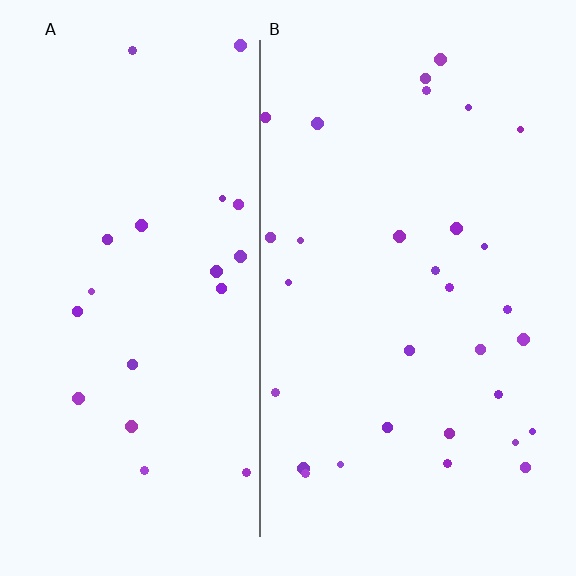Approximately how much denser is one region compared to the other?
Approximately 1.5× — region B over region A.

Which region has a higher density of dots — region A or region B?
B (the right).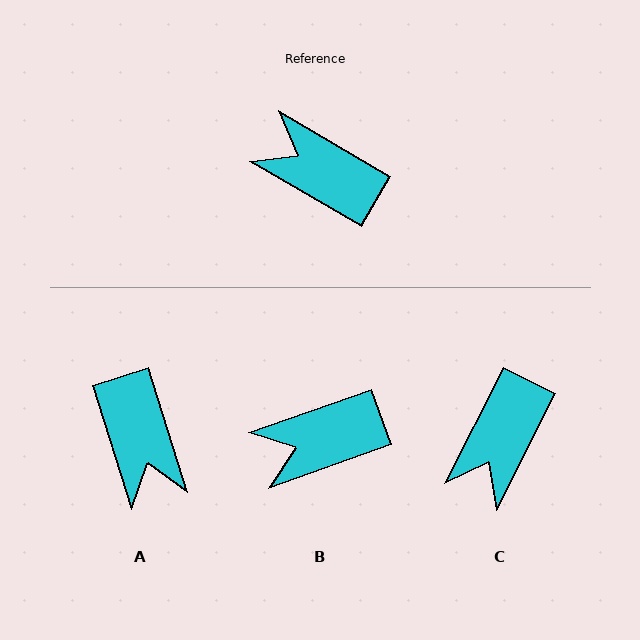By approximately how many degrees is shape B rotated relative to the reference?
Approximately 50 degrees counter-clockwise.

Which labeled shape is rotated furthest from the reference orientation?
A, about 138 degrees away.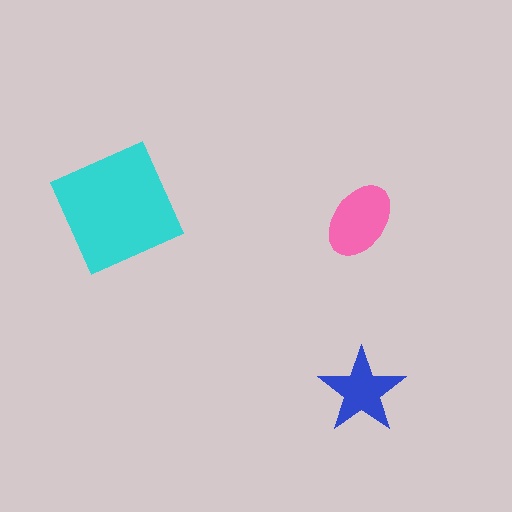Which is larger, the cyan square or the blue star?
The cyan square.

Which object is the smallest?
The blue star.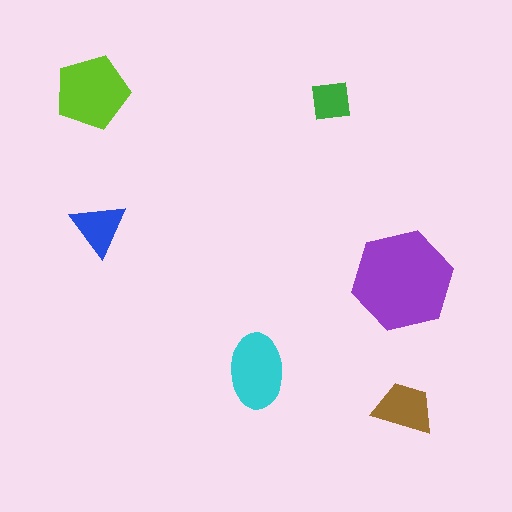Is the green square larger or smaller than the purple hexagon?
Smaller.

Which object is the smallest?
The green square.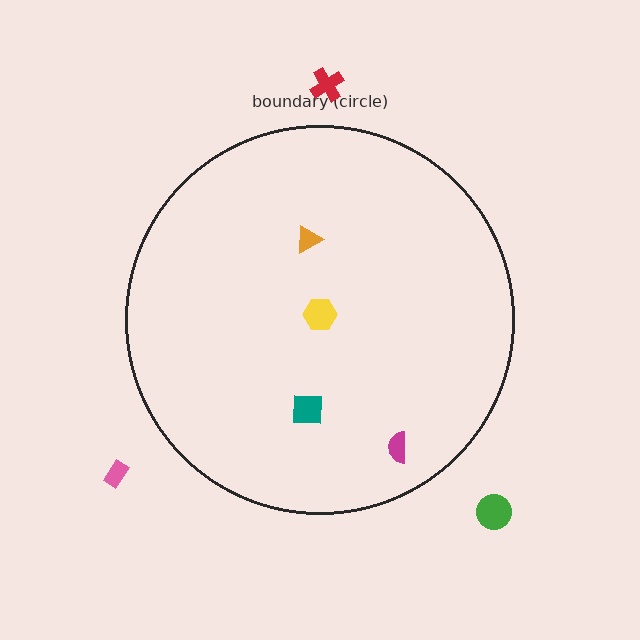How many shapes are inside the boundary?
4 inside, 3 outside.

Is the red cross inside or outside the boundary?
Outside.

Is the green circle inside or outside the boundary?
Outside.